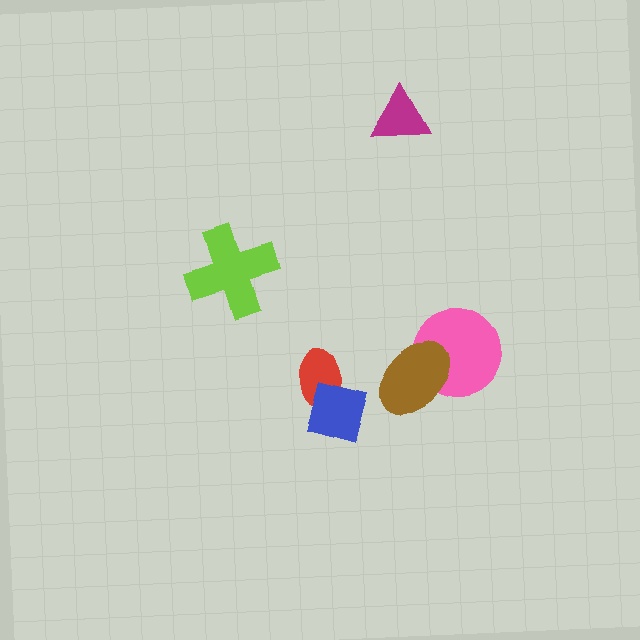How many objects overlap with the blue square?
1 object overlaps with the blue square.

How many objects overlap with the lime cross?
0 objects overlap with the lime cross.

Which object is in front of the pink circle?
The brown ellipse is in front of the pink circle.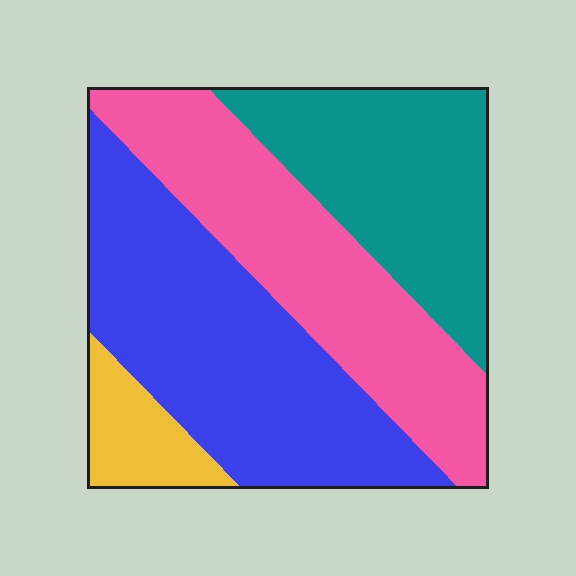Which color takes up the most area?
Blue, at roughly 35%.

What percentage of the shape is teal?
Teal takes up about one quarter (1/4) of the shape.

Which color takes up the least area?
Yellow, at roughly 10%.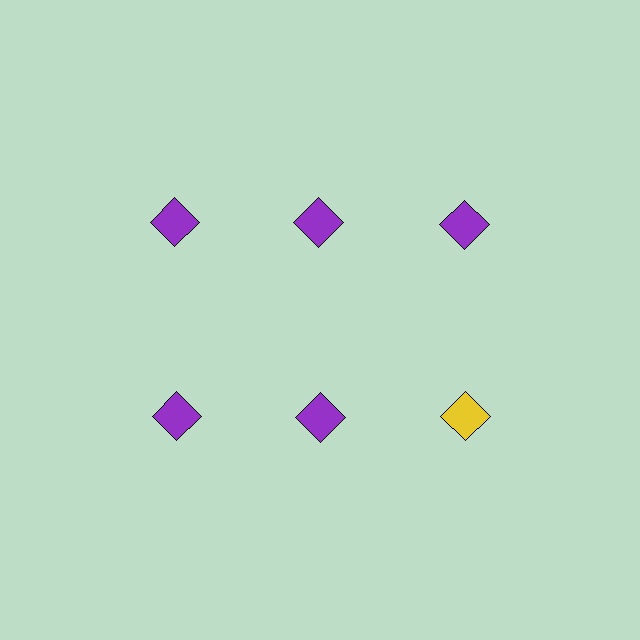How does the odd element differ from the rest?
It has a different color: yellow instead of purple.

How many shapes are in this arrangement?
There are 6 shapes arranged in a grid pattern.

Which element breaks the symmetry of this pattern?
The yellow diamond in the second row, center column breaks the symmetry. All other shapes are purple diamonds.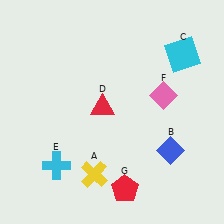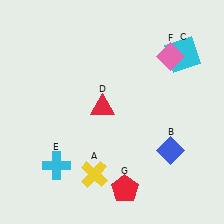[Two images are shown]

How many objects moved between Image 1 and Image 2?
1 object moved between the two images.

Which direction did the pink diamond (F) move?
The pink diamond (F) moved up.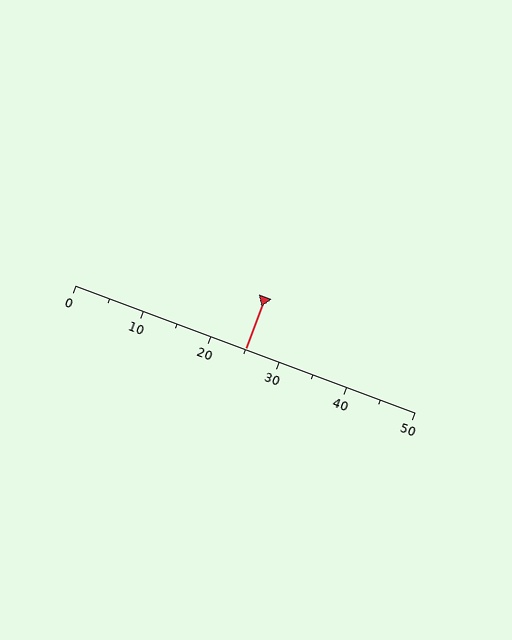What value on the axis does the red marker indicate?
The marker indicates approximately 25.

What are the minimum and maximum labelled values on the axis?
The axis runs from 0 to 50.